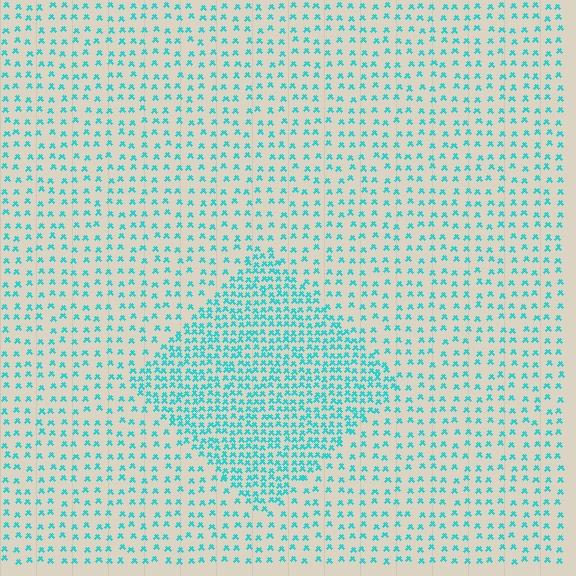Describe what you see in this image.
The image contains small cyan elements arranged at two different densities. A diamond-shaped region is visible where the elements are more densely packed than the surrounding area.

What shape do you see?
I see a diamond.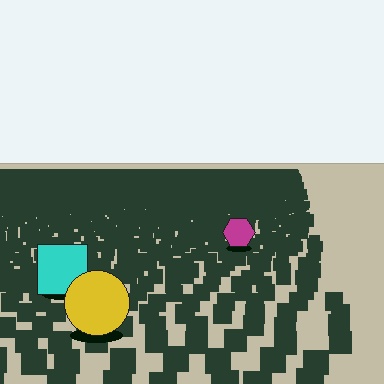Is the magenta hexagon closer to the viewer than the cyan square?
No. The cyan square is closer — you can tell from the texture gradient: the ground texture is coarser near it.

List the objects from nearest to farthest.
From nearest to farthest: the yellow circle, the cyan square, the magenta hexagon.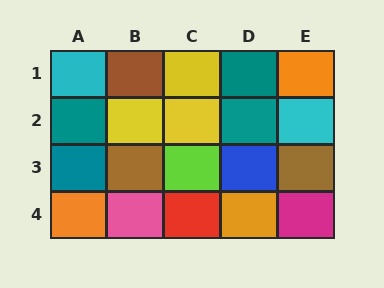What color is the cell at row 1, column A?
Cyan.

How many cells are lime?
1 cell is lime.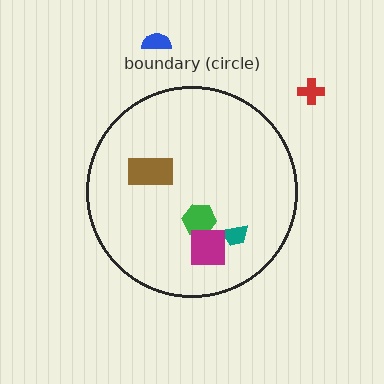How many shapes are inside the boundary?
4 inside, 2 outside.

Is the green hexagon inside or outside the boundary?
Inside.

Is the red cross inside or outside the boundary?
Outside.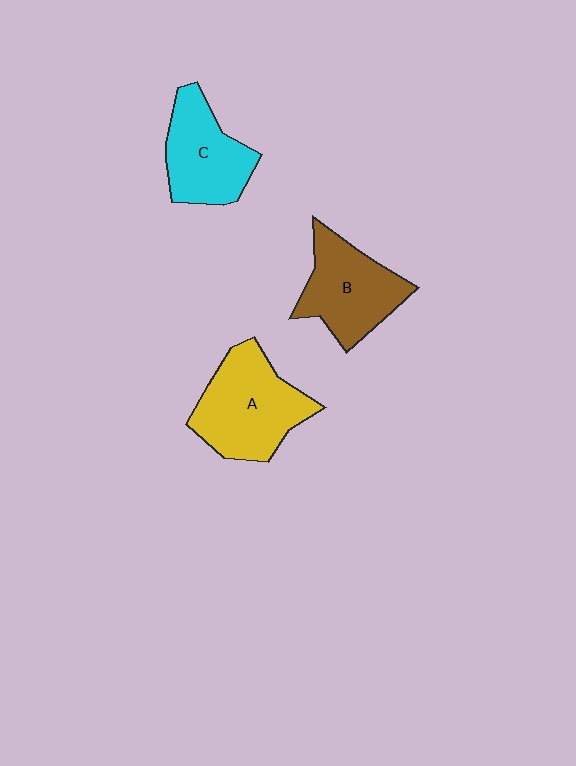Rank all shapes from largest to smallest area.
From largest to smallest: A (yellow), B (brown), C (cyan).